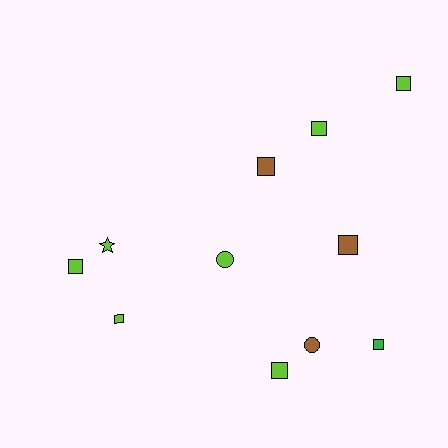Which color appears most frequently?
Lime, with 7 objects.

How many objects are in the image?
There are 11 objects.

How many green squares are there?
There is 1 green square.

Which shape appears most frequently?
Square, with 8 objects.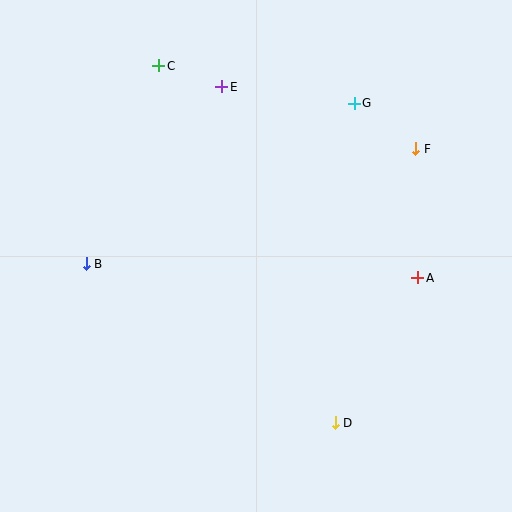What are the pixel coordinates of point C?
Point C is at (159, 66).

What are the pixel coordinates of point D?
Point D is at (335, 423).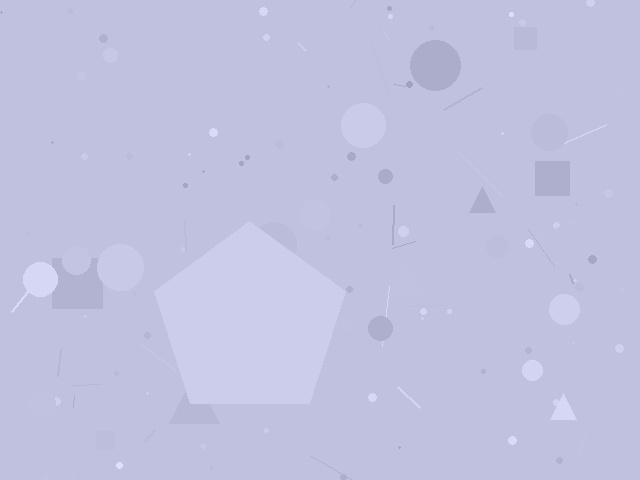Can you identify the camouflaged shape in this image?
The camouflaged shape is a pentagon.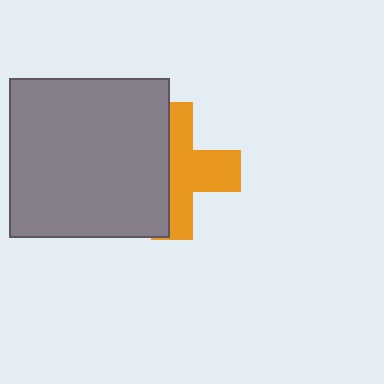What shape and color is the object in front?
The object in front is a gray square.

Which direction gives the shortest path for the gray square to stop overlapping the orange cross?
Moving left gives the shortest separation.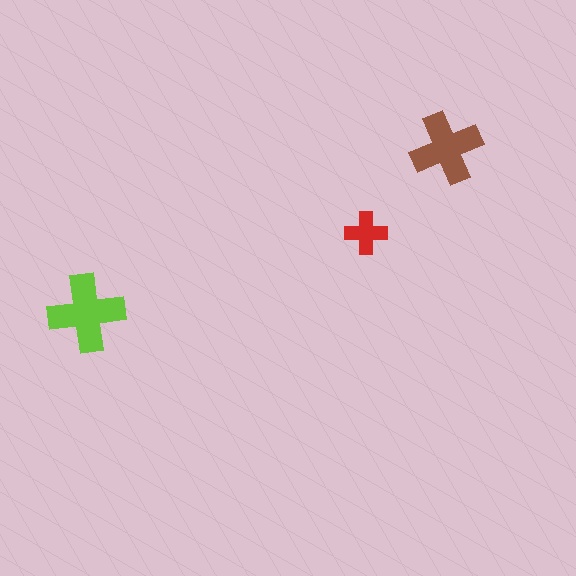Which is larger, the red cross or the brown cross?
The brown one.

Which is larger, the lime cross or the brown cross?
The lime one.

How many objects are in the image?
There are 3 objects in the image.